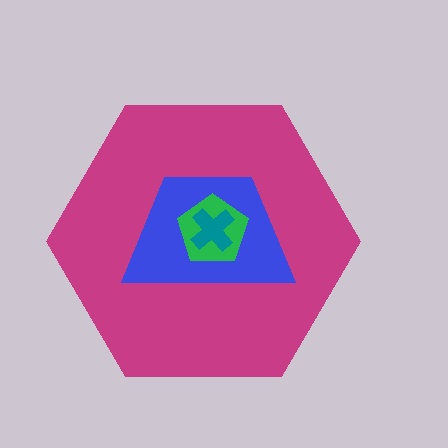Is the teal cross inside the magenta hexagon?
Yes.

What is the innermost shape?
The teal cross.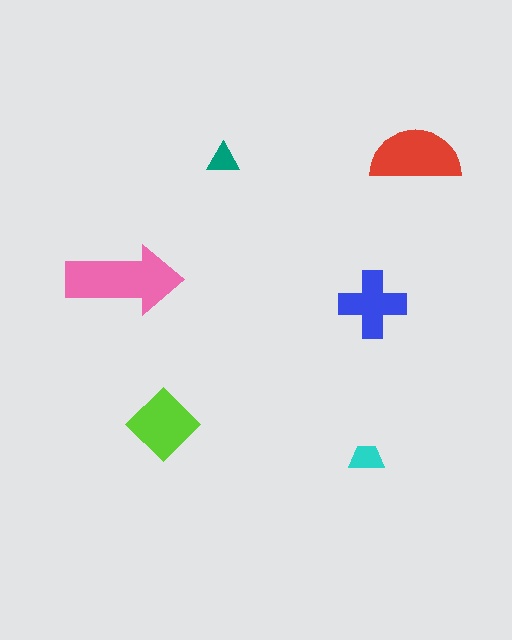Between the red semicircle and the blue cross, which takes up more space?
The red semicircle.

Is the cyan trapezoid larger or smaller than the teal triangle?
Larger.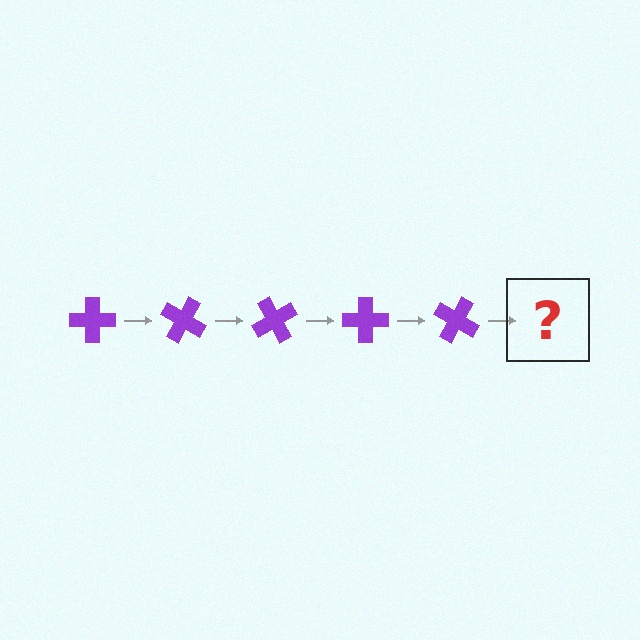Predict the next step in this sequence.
The next step is a purple cross rotated 150 degrees.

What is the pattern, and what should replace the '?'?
The pattern is that the cross rotates 30 degrees each step. The '?' should be a purple cross rotated 150 degrees.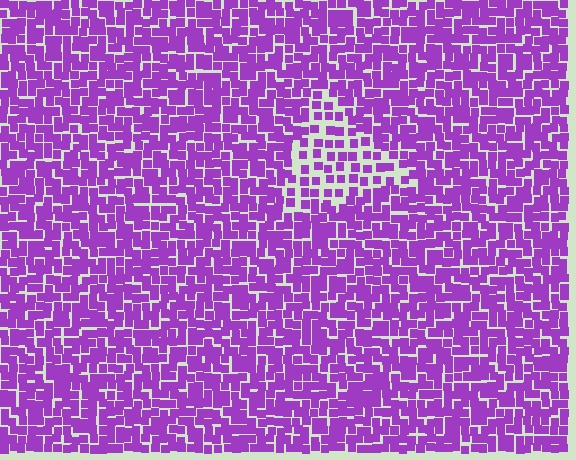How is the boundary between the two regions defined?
The boundary is defined by a change in element density (approximately 2.0x ratio). All elements are the same color, size, and shape.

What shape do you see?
I see a triangle.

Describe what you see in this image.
The image contains small purple elements arranged at two different densities. A triangle-shaped region is visible where the elements are less densely packed than the surrounding area.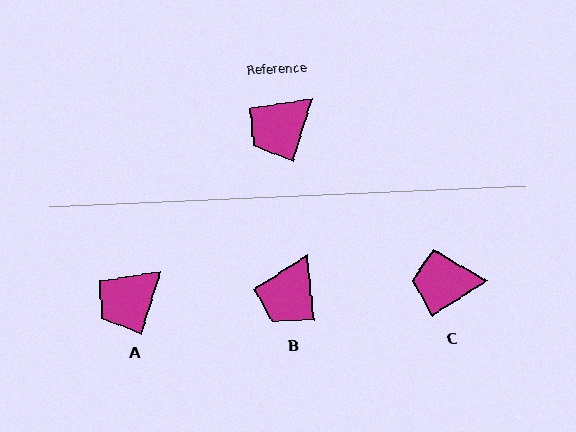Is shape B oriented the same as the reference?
No, it is off by about 23 degrees.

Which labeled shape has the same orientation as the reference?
A.